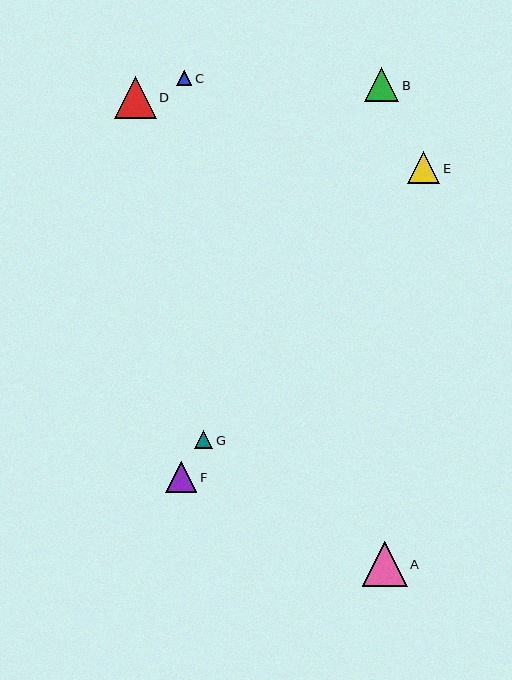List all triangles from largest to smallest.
From largest to smallest: A, D, B, E, F, G, C.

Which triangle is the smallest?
Triangle C is the smallest with a size of approximately 15 pixels.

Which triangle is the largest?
Triangle A is the largest with a size of approximately 45 pixels.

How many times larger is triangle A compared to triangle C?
Triangle A is approximately 2.9 times the size of triangle C.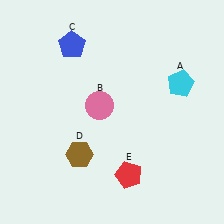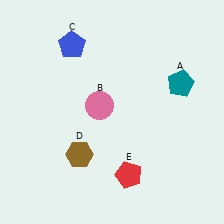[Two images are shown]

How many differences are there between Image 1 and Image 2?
There is 1 difference between the two images.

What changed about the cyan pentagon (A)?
In Image 1, A is cyan. In Image 2, it changed to teal.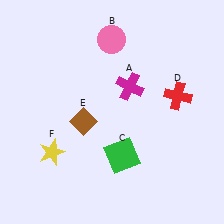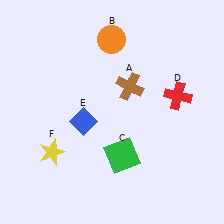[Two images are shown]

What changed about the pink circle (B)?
In Image 1, B is pink. In Image 2, it changed to orange.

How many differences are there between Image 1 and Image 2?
There are 3 differences between the two images.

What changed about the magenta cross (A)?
In Image 1, A is magenta. In Image 2, it changed to brown.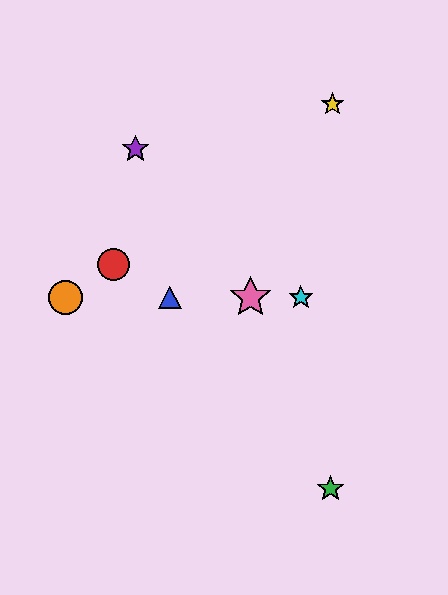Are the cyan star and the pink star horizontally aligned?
Yes, both are at y≈298.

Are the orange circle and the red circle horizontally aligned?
No, the orange circle is at y≈298 and the red circle is at y≈264.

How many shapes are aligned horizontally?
4 shapes (the blue triangle, the orange circle, the cyan star, the pink star) are aligned horizontally.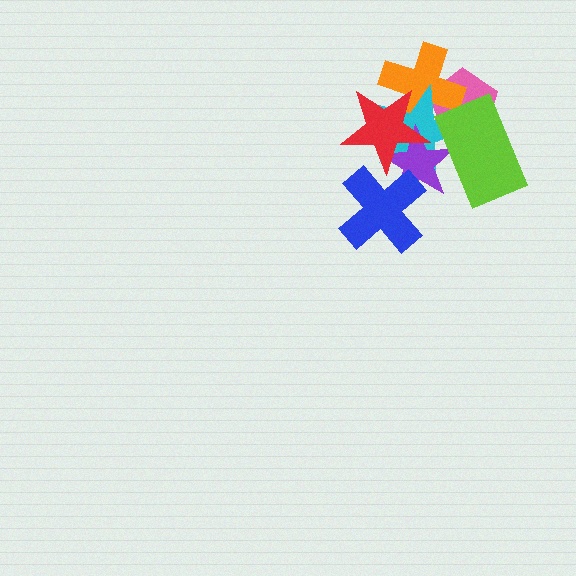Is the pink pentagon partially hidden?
Yes, it is partially covered by another shape.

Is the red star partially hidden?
Yes, it is partially covered by another shape.